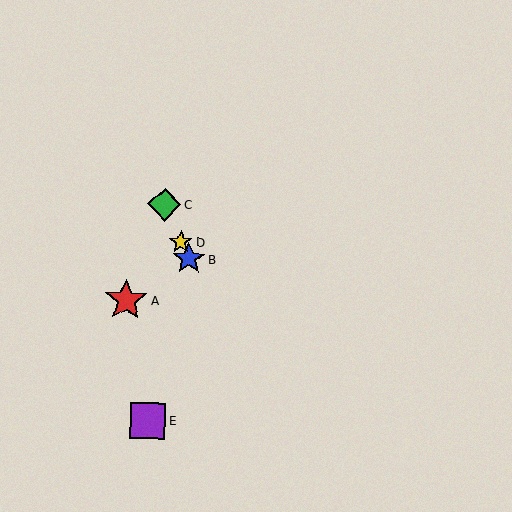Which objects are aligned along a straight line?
Objects B, C, D are aligned along a straight line.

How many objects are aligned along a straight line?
3 objects (B, C, D) are aligned along a straight line.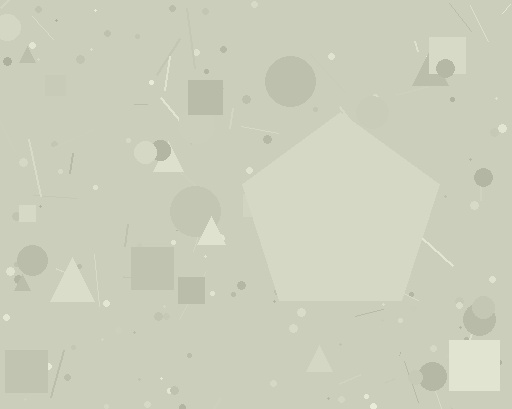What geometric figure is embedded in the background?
A pentagon is embedded in the background.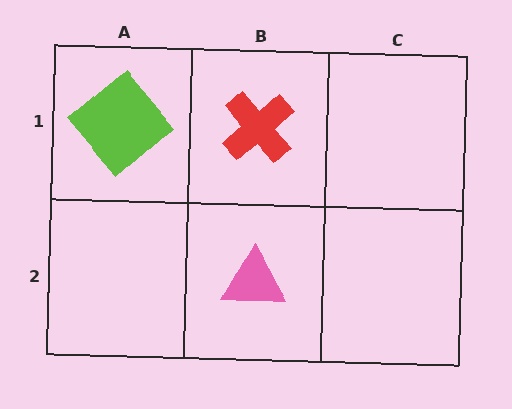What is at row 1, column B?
A red cross.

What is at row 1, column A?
A lime diamond.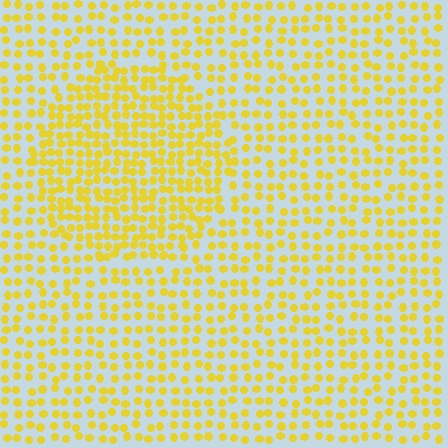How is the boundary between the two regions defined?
The boundary is defined by a change in element density (approximately 1.7x ratio). All elements are the same color, size, and shape.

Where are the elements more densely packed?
The elements are more densely packed inside the circle boundary.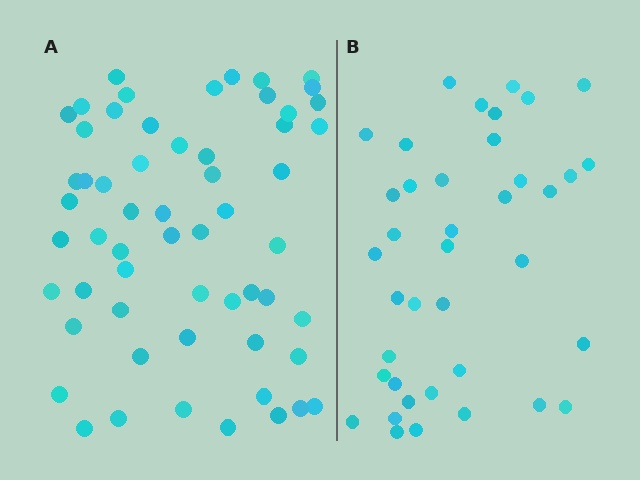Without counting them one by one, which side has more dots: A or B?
Region A (the left region) has more dots.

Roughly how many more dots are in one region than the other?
Region A has approximately 20 more dots than region B.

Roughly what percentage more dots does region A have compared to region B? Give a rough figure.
About 50% more.